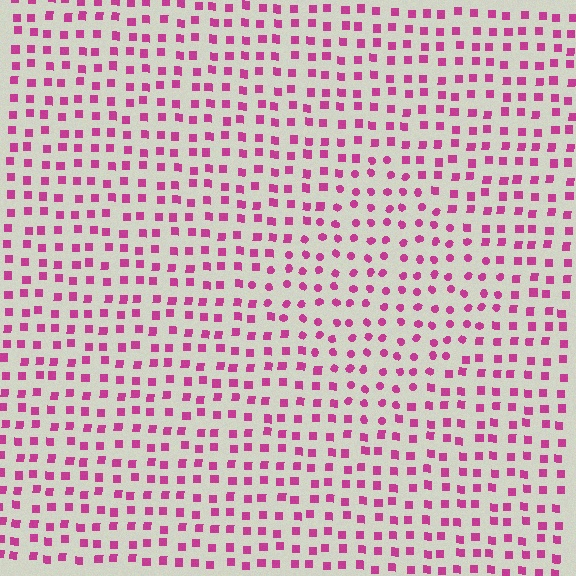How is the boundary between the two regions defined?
The boundary is defined by a change in element shape: circles inside vs. squares outside. All elements share the same color and spacing.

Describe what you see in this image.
The image is filled with small magenta elements arranged in a uniform grid. A diamond-shaped region contains circles, while the surrounding area contains squares. The boundary is defined purely by the change in element shape.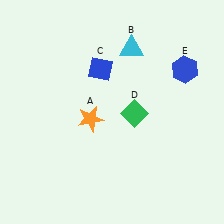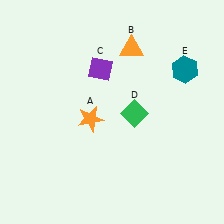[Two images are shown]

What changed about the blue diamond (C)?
In Image 1, C is blue. In Image 2, it changed to purple.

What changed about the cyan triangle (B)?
In Image 1, B is cyan. In Image 2, it changed to orange.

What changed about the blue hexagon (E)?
In Image 1, E is blue. In Image 2, it changed to teal.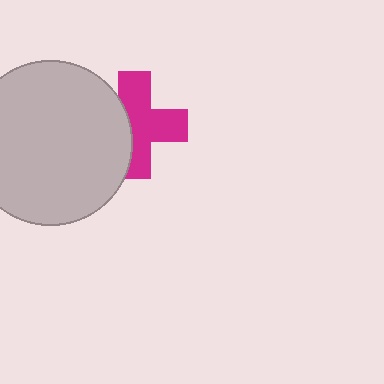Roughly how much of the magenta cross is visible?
About half of it is visible (roughly 64%).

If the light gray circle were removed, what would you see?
You would see the complete magenta cross.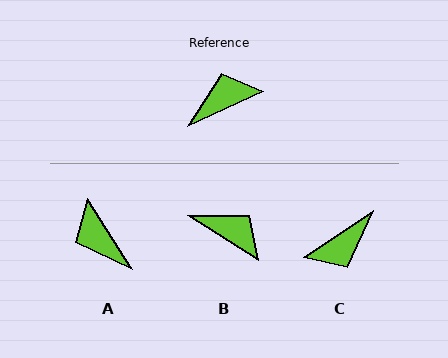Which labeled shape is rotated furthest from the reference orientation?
C, about 172 degrees away.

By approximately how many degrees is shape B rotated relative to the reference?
Approximately 57 degrees clockwise.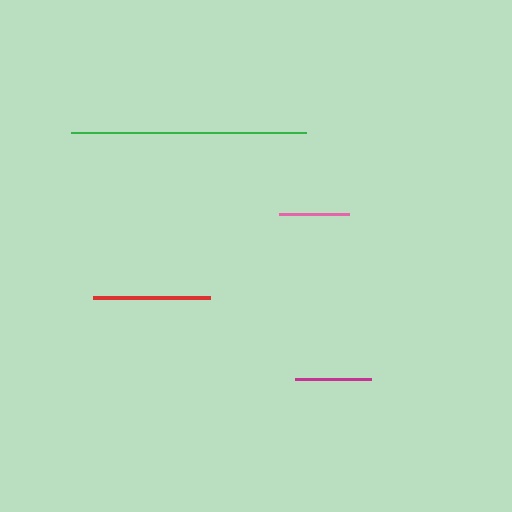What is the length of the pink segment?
The pink segment is approximately 70 pixels long.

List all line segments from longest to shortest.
From longest to shortest: green, red, magenta, pink.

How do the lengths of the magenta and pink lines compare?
The magenta and pink lines are approximately the same length.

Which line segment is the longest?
The green line is the longest at approximately 234 pixels.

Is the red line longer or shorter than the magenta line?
The red line is longer than the magenta line.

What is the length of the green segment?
The green segment is approximately 234 pixels long.